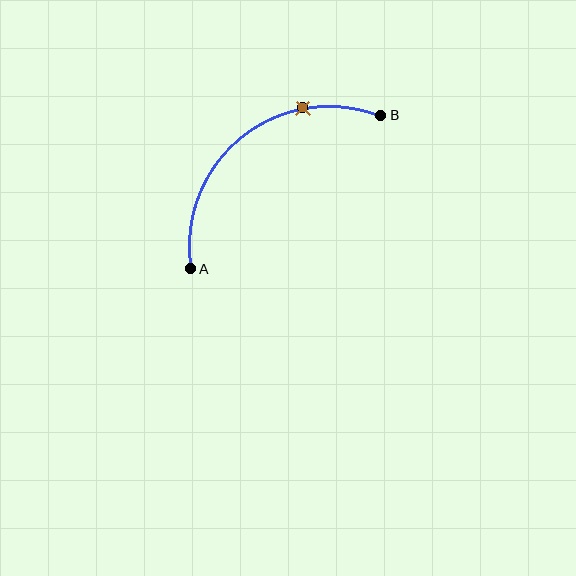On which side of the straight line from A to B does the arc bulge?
The arc bulges above and to the left of the straight line connecting A and B.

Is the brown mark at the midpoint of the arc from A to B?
No. The brown mark lies on the arc but is closer to endpoint B. The arc midpoint would be at the point on the curve equidistant along the arc from both A and B.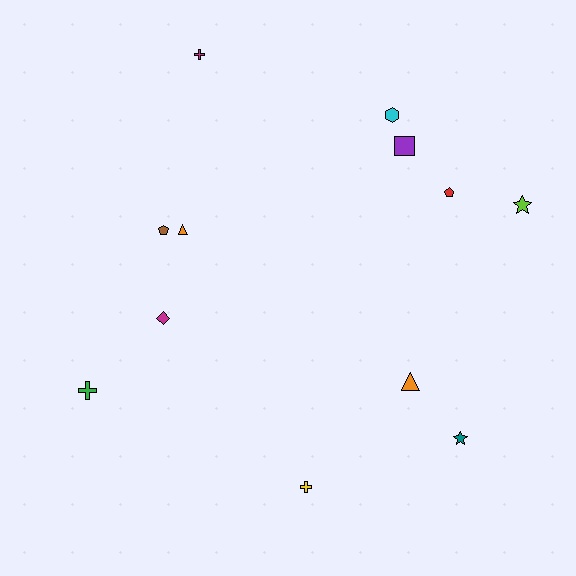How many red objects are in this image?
There is 1 red object.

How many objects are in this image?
There are 12 objects.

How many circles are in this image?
There are no circles.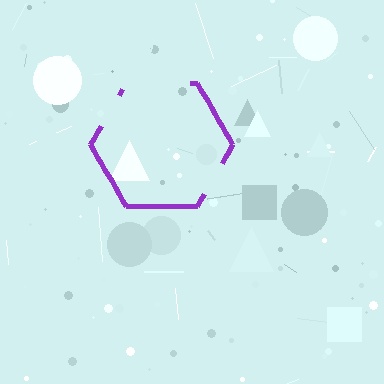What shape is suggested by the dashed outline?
The dashed outline suggests a hexagon.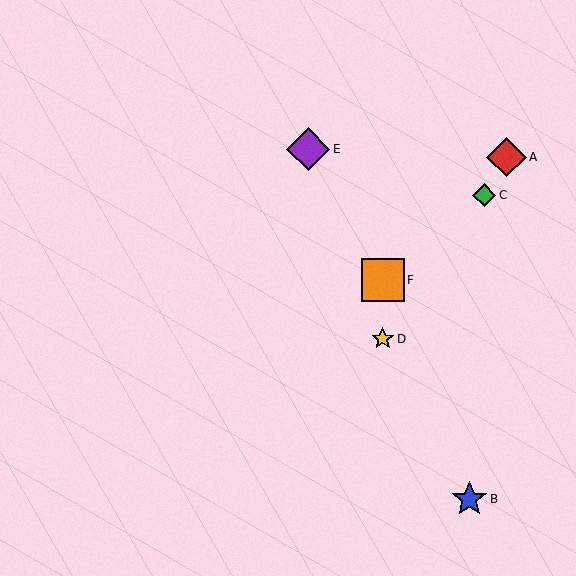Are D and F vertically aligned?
Yes, both are at x≈383.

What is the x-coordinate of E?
Object E is at x≈308.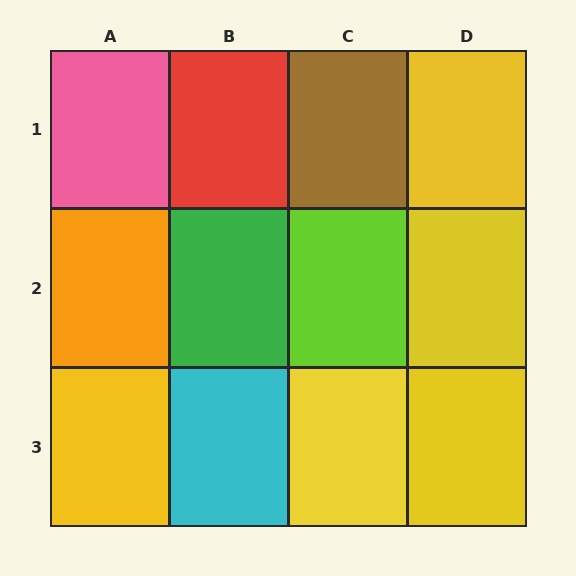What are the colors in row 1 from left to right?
Pink, red, brown, yellow.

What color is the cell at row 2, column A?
Orange.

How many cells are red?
1 cell is red.